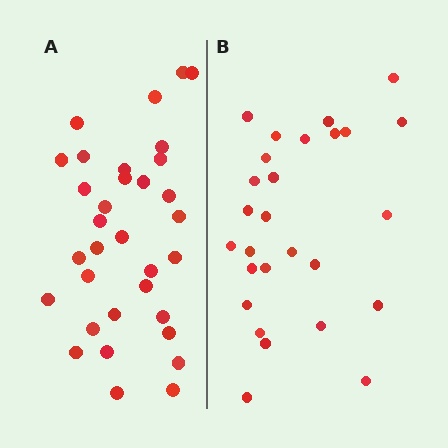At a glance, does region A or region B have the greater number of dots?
Region A (the left region) has more dots.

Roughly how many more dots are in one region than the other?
Region A has about 6 more dots than region B.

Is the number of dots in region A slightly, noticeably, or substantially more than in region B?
Region A has only slightly more — the two regions are fairly close. The ratio is roughly 1.2 to 1.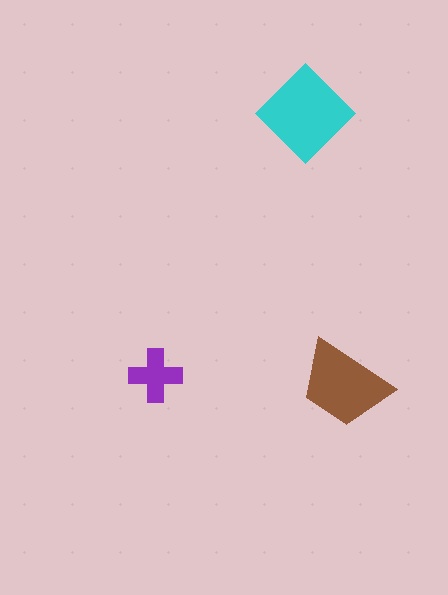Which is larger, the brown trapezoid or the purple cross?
The brown trapezoid.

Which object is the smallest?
The purple cross.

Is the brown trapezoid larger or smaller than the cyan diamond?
Smaller.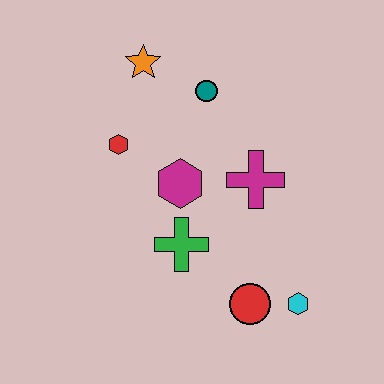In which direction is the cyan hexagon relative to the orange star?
The cyan hexagon is below the orange star.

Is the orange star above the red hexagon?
Yes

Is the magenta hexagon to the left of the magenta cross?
Yes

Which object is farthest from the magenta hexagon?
The cyan hexagon is farthest from the magenta hexagon.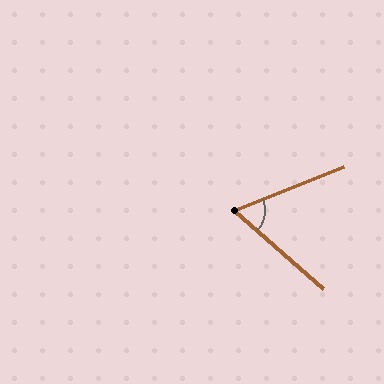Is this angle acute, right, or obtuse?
It is acute.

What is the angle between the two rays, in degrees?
Approximately 63 degrees.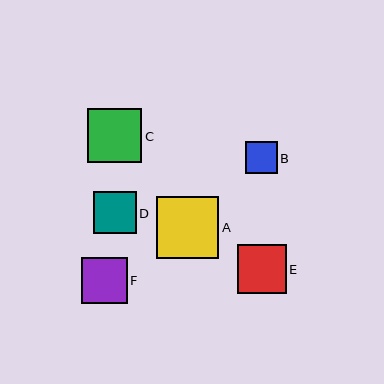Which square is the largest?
Square A is the largest with a size of approximately 62 pixels.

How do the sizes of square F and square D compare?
Square F and square D are approximately the same size.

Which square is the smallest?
Square B is the smallest with a size of approximately 32 pixels.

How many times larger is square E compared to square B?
Square E is approximately 1.5 times the size of square B.